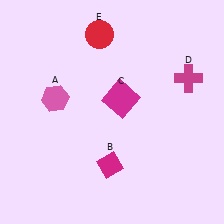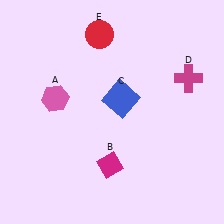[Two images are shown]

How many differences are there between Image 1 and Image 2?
There is 1 difference between the two images.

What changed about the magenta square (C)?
In Image 1, C is magenta. In Image 2, it changed to blue.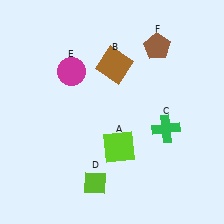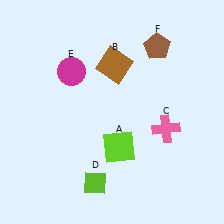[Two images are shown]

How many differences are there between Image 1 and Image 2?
There is 1 difference between the two images.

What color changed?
The cross (C) changed from green in Image 1 to pink in Image 2.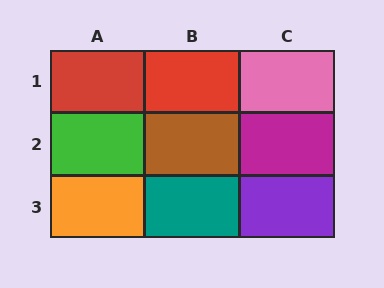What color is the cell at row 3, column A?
Orange.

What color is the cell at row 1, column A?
Red.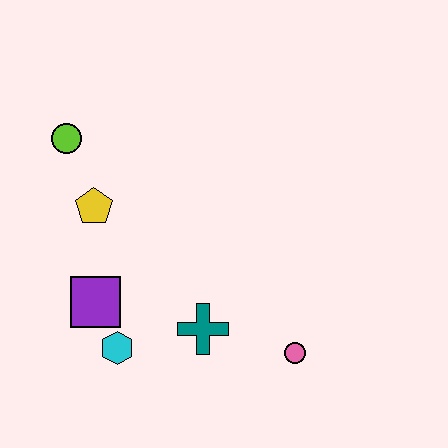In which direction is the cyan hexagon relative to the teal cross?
The cyan hexagon is to the left of the teal cross.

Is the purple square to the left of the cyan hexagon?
Yes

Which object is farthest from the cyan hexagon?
The lime circle is farthest from the cyan hexagon.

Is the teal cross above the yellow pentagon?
No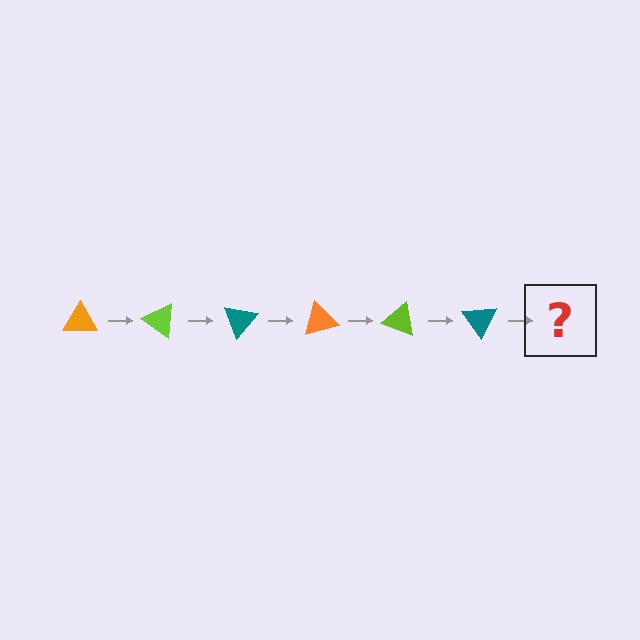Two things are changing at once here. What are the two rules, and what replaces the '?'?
The two rules are that it rotates 35 degrees each step and the color cycles through orange, lime, and teal. The '?' should be an orange triangle, rotated 210 degrees from the start.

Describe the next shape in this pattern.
It should be an orange triangle, rotated 210 degrees from the start.